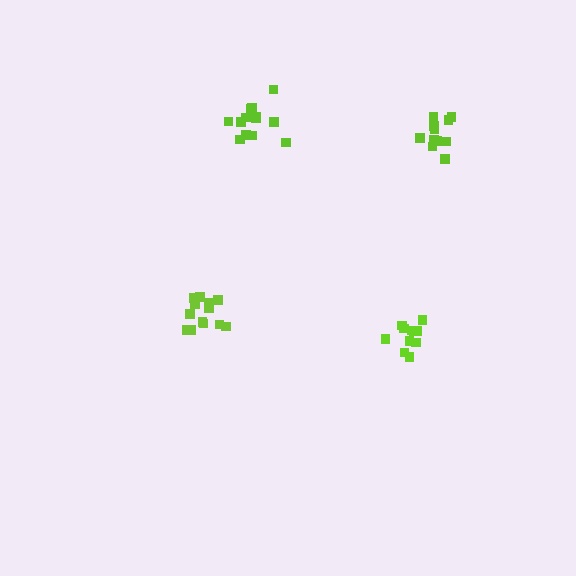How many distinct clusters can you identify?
There are 4 distinct clusters.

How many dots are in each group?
Group 1: 11 dots, Group 2: 11 dots, Group 3: 13 dots, Group 4: 13 dots (48 total).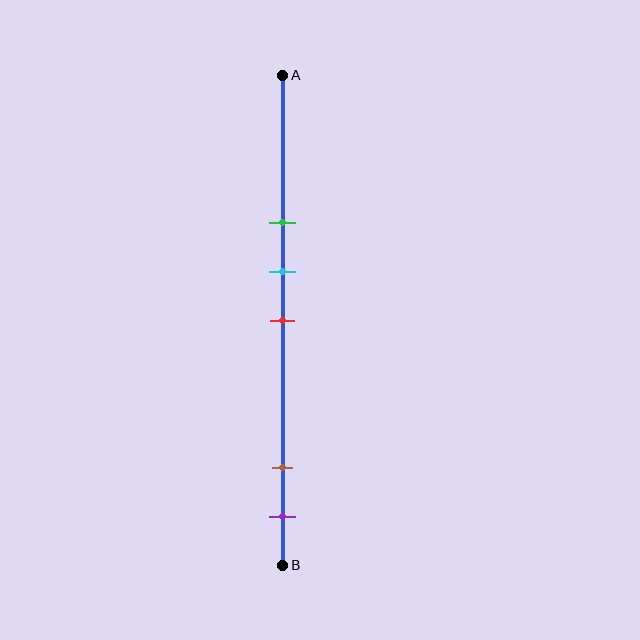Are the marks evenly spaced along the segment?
No, the marks are not evenly spaced.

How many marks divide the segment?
There are 5 marks dividing the segment.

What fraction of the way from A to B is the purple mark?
The purple mark is approximately 90% (0.9) of the way from A to B.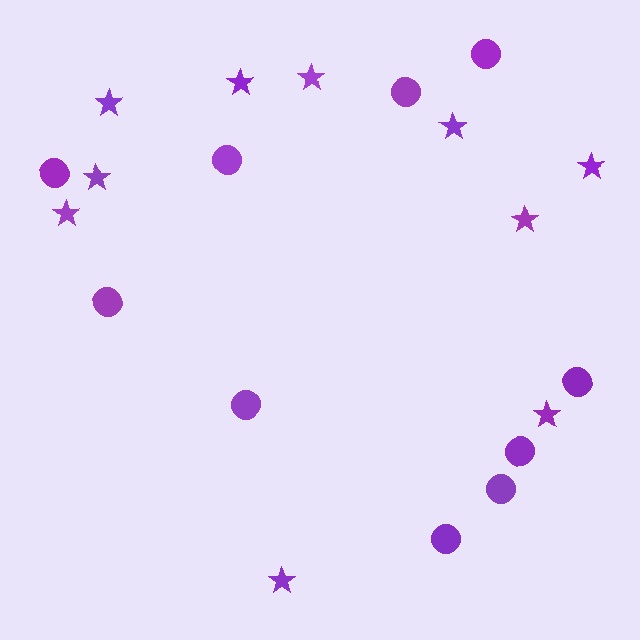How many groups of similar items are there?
There are 2 groups: one group of stars (10) and one group of circles (10).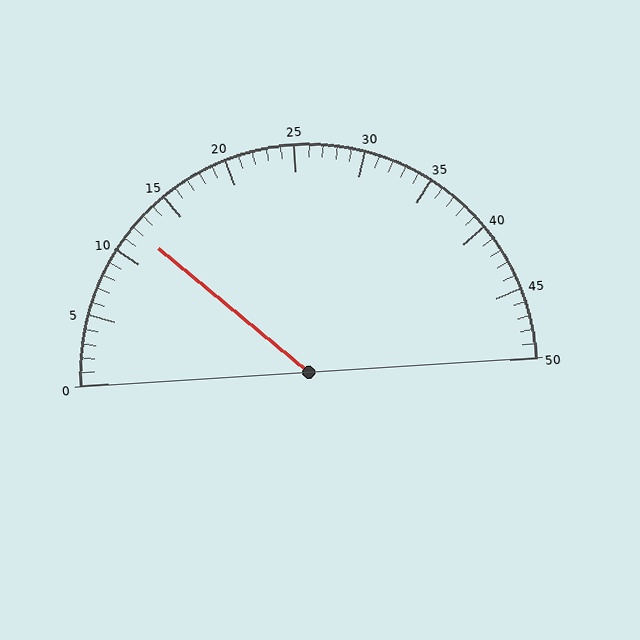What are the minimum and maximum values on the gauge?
The gauge ranges from 0 to 50.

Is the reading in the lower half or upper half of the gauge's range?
The reading is in the lower half of the range (0 to 50).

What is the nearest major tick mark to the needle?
The nearest major tick mark is 10.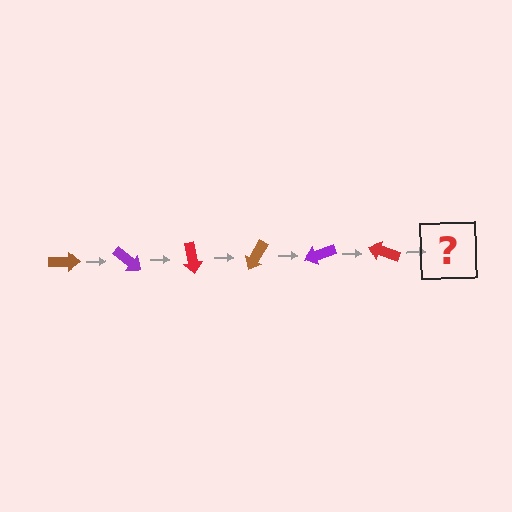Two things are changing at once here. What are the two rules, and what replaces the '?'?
The two rules are that it rotates 40 degrees each step and the color cycles through brown, purple, and red. The '?' should be a brown arrow, rotated 240 degrees from the start.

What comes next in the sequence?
The next element should be a brown arrow, rotated 240 degrees from the start.